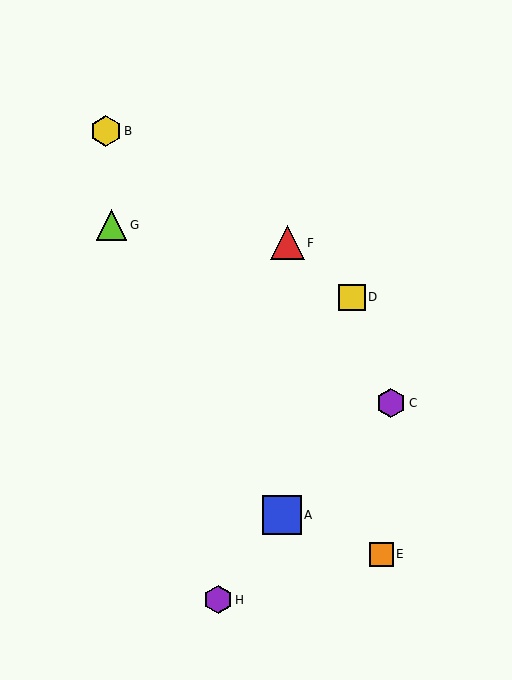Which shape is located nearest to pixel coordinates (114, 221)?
The lime triangle (labeled G) at (112, 225) is nearest to that location.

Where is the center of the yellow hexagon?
The center of the yellow hexagon is at (106, 131).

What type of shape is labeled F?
Shape F is a red triangle.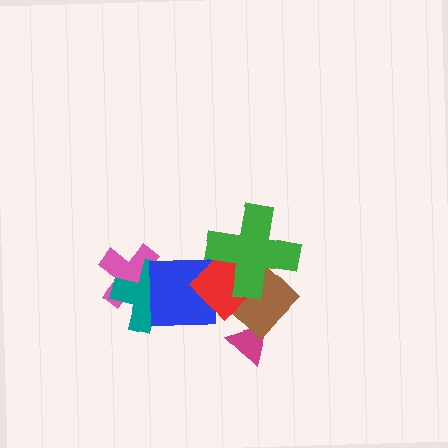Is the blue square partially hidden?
Yes, it is partially covered by another shape.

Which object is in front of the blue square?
The red diamond is in front of the blue square.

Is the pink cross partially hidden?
Yes, it is partially covered by another shape.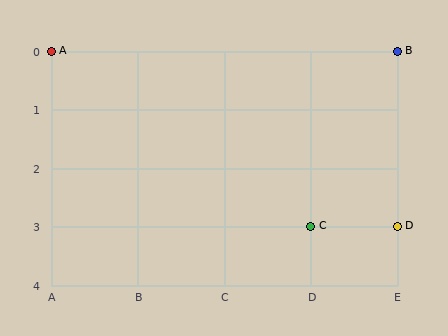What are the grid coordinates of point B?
Point B is at grid coordinates (E, 0).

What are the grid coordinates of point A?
Point A is at grid coordinates (A, 0).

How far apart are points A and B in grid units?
Points A and B are 4 columns apart.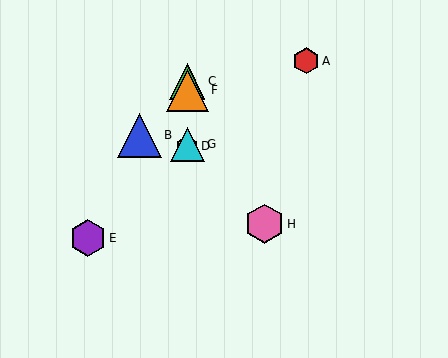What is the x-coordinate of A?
Object A is at x≈306.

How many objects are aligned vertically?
4 objects (C, D, F, G) are aligned vertically.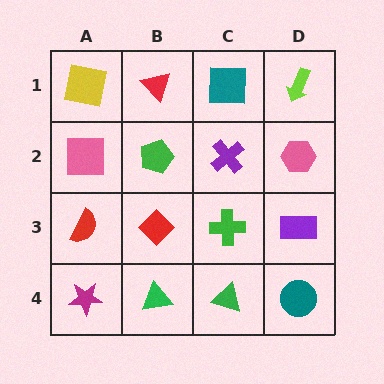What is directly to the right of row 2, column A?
A green pentagon.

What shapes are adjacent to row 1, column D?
A pink hexagon (row 2, column D), a teal square (row 1, column C).